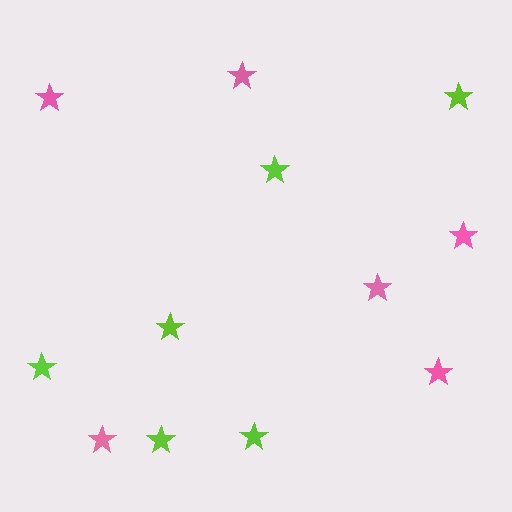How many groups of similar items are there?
There are 2 groups: one group of lime stars (6) and one group of pink stars (6).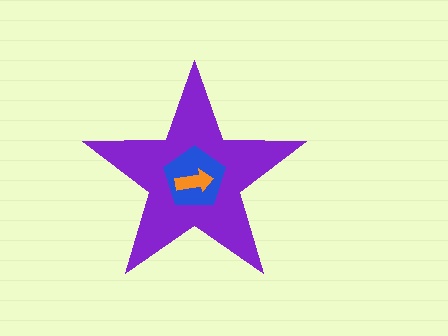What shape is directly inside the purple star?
The blue pentagon.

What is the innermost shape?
The orange arrow.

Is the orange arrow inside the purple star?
Yes.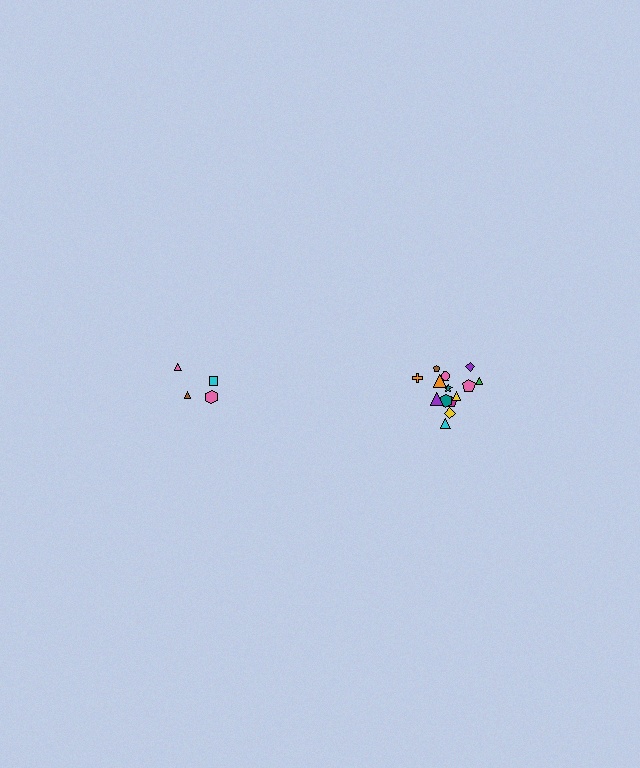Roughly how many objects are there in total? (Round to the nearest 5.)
Roughly 20 objects in total.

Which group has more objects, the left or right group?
The right group.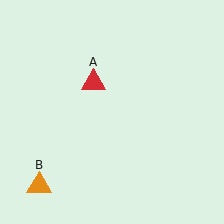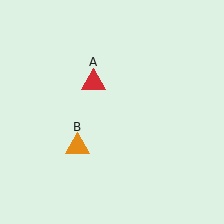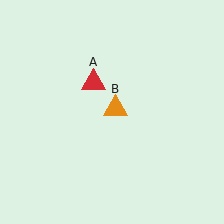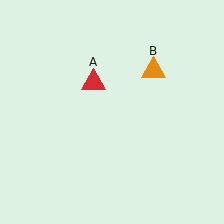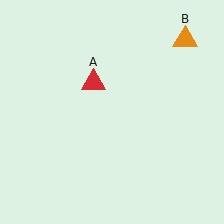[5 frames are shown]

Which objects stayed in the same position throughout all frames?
Red triangle (object A) remained stationary.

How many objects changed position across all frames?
1 object changed position: orange triangle (object B).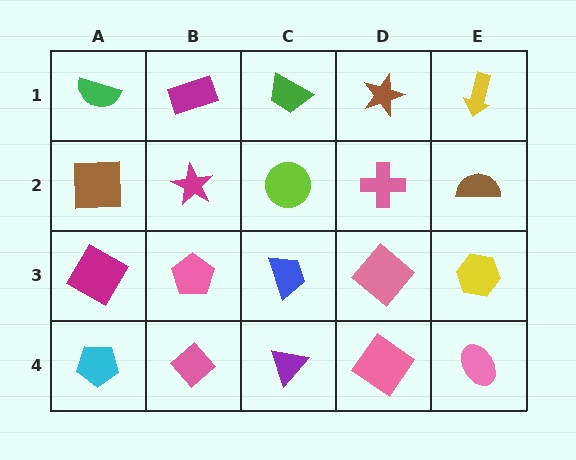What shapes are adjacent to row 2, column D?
A brown star (row 1, column D), a pink diamond (row 3, column D), a lime circle (row 2, column C), a brown semicircle (row 2, column E).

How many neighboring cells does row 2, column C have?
4.